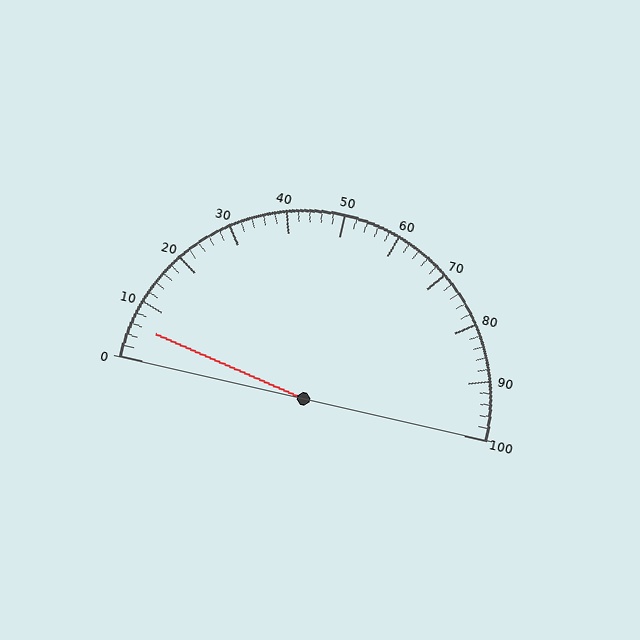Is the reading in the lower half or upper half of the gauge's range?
The reading is in the lower half of the range (0 to 100).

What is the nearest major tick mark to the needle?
The nearest major tick mark is 10.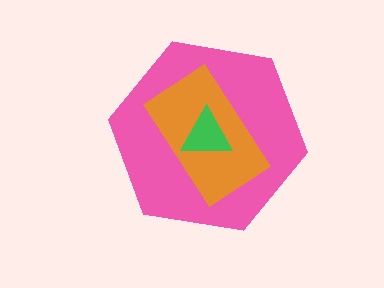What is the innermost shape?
The green triangle.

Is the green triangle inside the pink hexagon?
Yes.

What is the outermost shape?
The pink hexagon.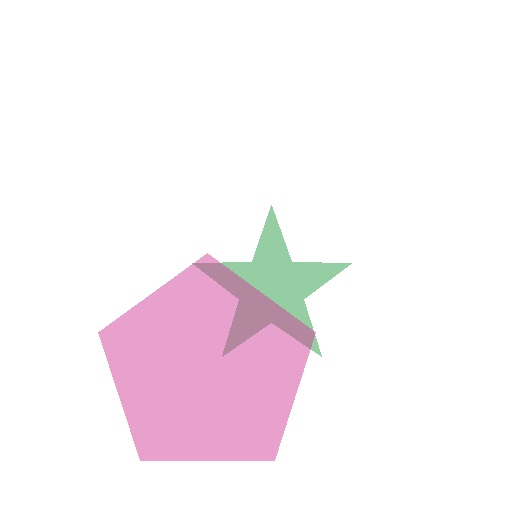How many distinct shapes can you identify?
There are 2 distinct shapes: a green star, a magenta pentagon.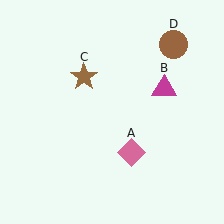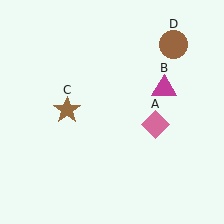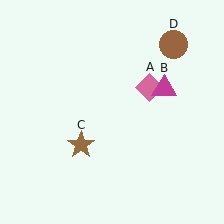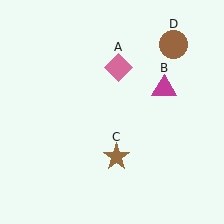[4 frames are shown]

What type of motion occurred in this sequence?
The pink diamond (object A), brown star (object C) rotated counterclockwise around the center of the scene.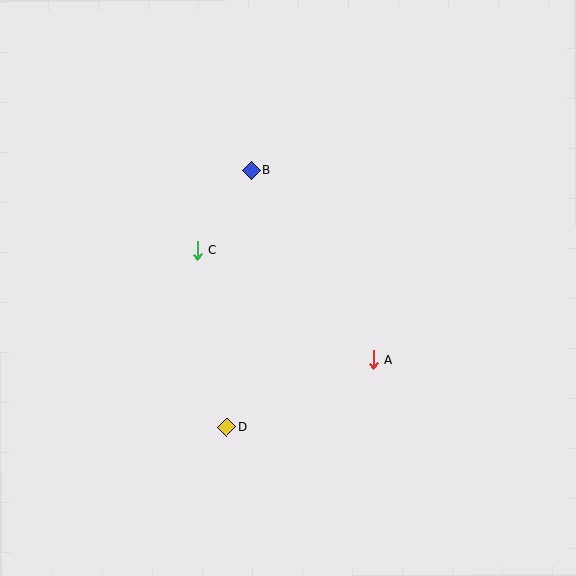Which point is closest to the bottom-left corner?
Point D is closest to the bottom-left corner.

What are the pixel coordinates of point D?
Point D is at (227, 427).